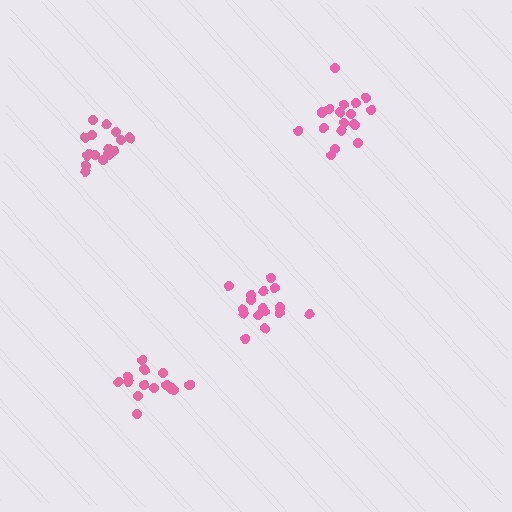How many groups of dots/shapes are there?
There are 4 groups.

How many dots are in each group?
Group 1: 16 dots, Group 2: 17 dots, Group 3: 16 dots, Group 4: 18 dots (67 total).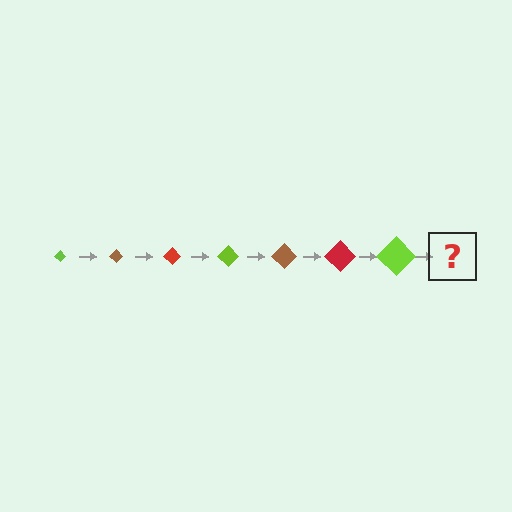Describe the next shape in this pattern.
It should be a brown diamond, larger than the previous one.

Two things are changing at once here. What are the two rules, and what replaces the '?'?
The two rules are that the diamond grows larger each step and the color cycles through lime, brown, and red. The '?' should be a brown diamond, larger than the previous one.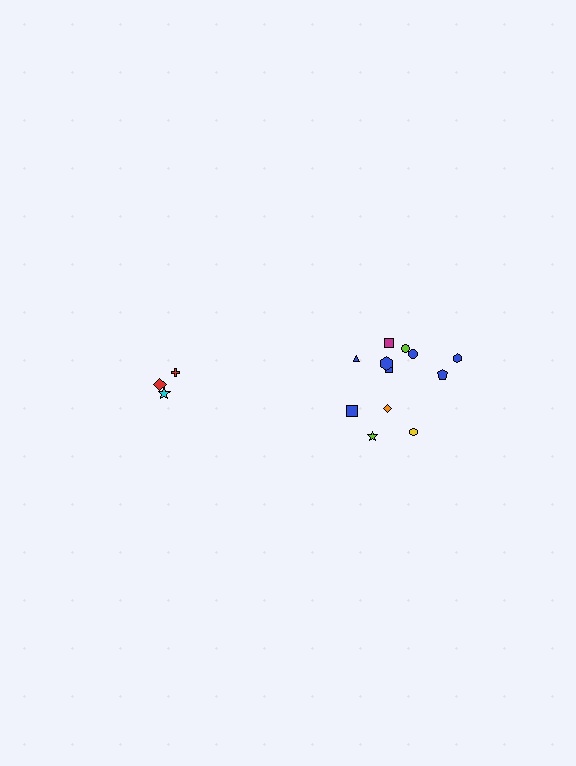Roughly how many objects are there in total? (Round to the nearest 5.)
Roughly 15 objects in total.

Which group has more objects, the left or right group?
The right group.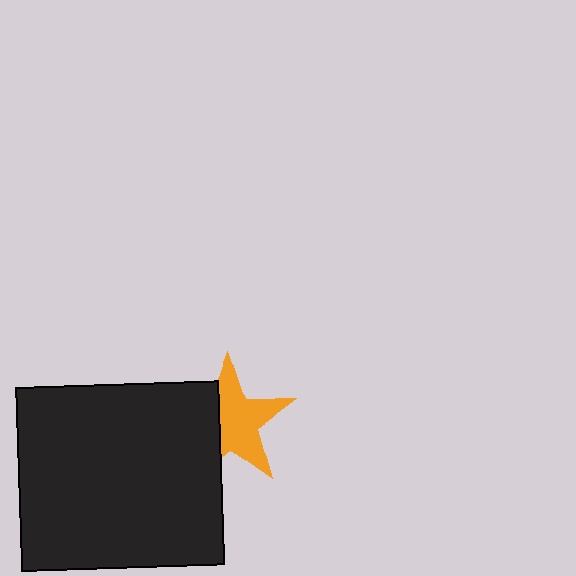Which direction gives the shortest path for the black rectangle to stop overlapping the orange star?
Moving left gives the shortest separation.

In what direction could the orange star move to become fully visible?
The orange star could move right. That would shift it out from behind the black rectangle entirely.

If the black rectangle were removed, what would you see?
You would see the complete orange star.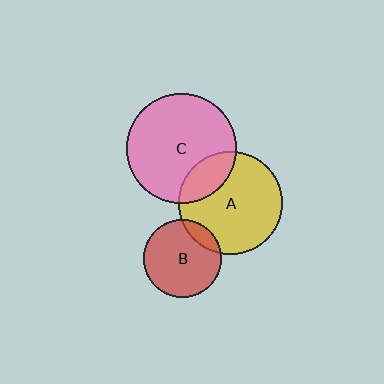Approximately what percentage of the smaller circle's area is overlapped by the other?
Approximately 20%.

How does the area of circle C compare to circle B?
Approximately 2.0 times.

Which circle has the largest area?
Circle C (pink).